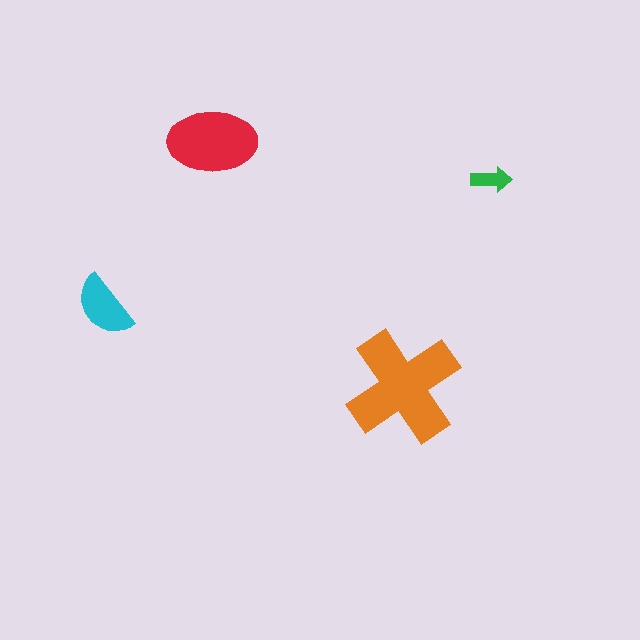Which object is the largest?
The orange cross.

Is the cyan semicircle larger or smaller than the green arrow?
Larger.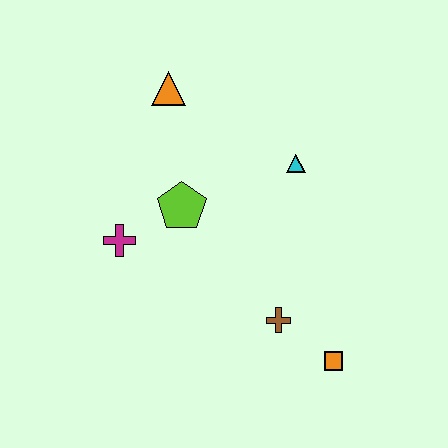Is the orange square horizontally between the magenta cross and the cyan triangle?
No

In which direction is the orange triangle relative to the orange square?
The orange triangle is above the orange square.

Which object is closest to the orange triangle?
The lime pentagon is closest to the orange triangle.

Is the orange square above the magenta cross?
No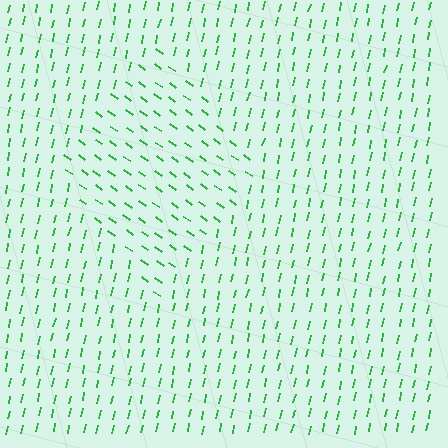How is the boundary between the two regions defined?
The boundary is defined purely by a change in line orientation (approximately 66 degrees difference). All lines are the same color and thickness.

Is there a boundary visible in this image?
Yes, there is a texture boundary formed by a change in line orientation.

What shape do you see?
I see a diamond.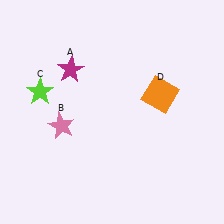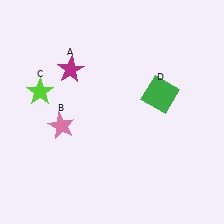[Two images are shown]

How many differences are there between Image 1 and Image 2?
There is 1 difference between the two images.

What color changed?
The square (D) changed from orange in Image 1 to green in Image 2.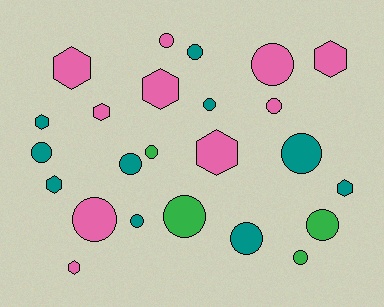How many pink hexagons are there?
There are 6 pink hexagons.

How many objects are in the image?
There are 24 objects.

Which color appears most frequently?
Pink, with 10 objects.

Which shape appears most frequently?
Circle, with 15 objects.